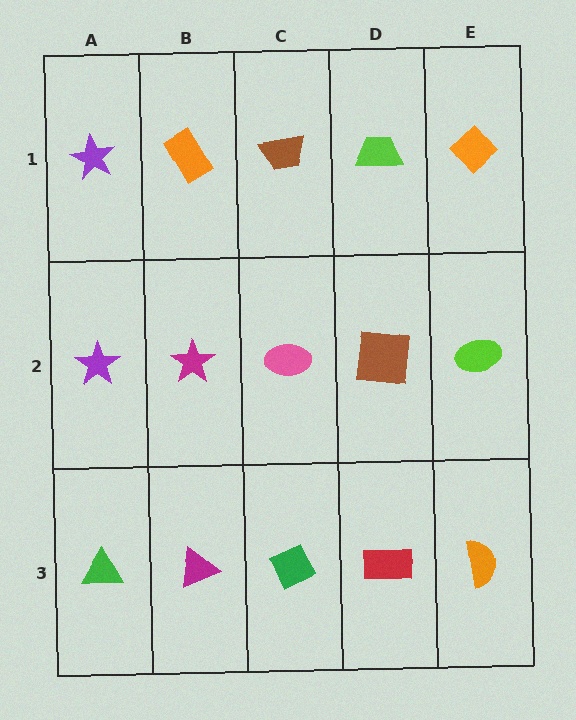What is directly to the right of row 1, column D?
An orange diamond.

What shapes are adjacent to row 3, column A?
A purple star (row 2, column A), a magenta triangle (row 3, column B).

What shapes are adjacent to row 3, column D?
A brown square (row 2, column D), a green diamond (row 3, column C), an orange semicircle (row 3, column E).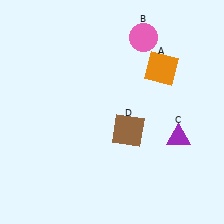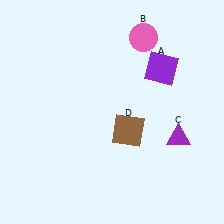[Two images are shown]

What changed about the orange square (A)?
In Image 1, A is orange. In Image 2, it changed to purple.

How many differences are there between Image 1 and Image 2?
There is 1 difference between the two images.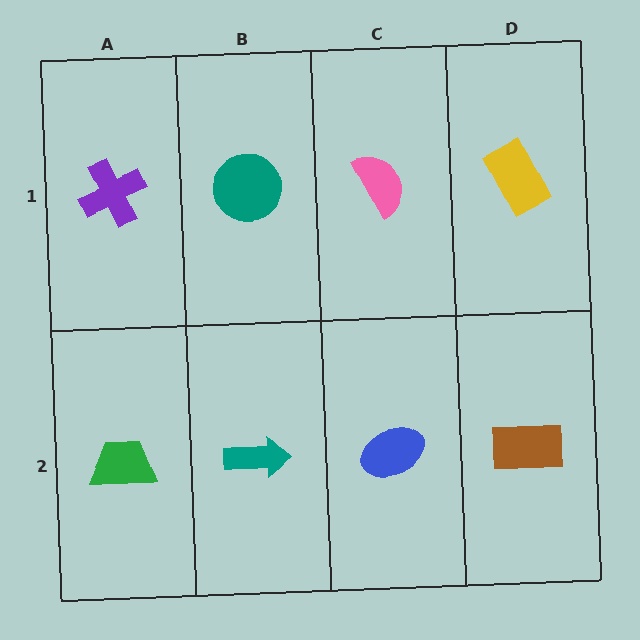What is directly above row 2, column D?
A yellow rectangle.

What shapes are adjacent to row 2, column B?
A teal circle (row 1, column B), a green trapezoid (row 2, column A), a blue ellipse (row 2, column C).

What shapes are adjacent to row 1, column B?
A teal arrow (row 2, column B), a purple cross (row 1, column A), a pink semicircle (row 1, column C).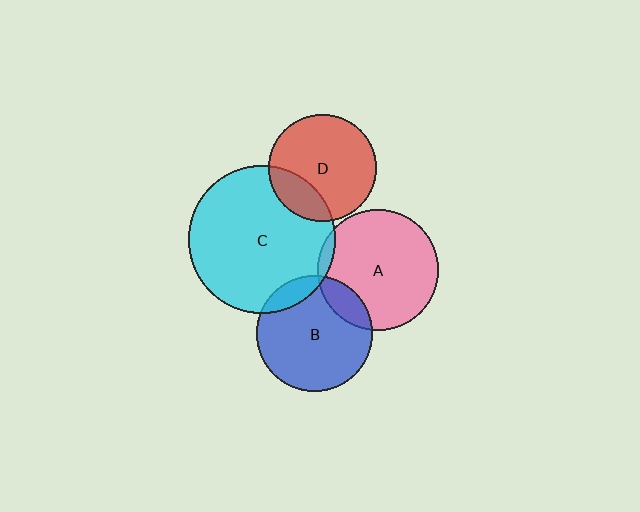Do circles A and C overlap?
Yes.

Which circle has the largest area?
Circle C (cyan).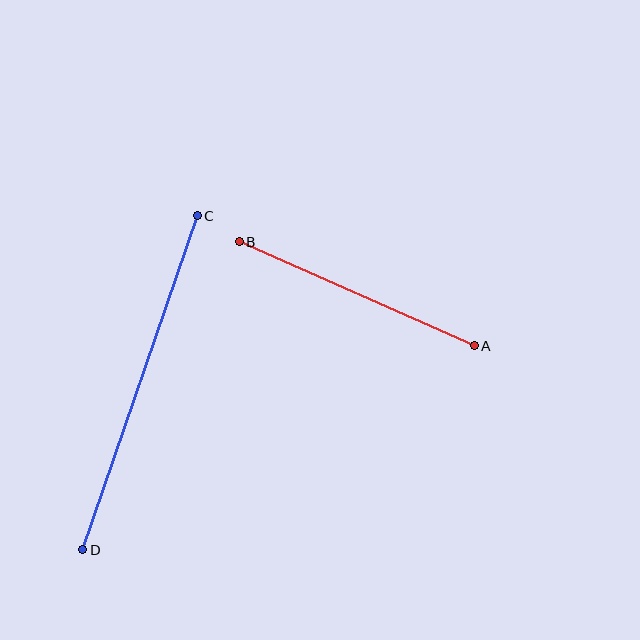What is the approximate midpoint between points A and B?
The midpoint is at approximately (357, 294) pixels.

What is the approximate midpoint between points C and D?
The midpoint is at approximately (140, 383) pixels.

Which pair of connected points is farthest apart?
Points C and D are farthest apart.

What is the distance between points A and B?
The distance is approximately 257 pixels.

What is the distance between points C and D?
The distance is approximately 353 pixels.